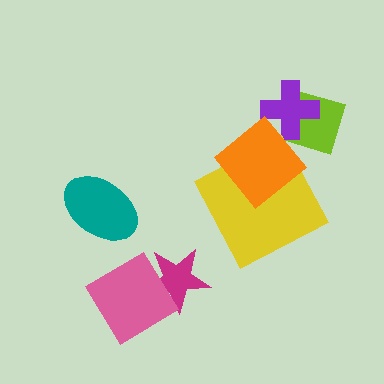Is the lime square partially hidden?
Yes, it is partially covered by another shape.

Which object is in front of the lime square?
The purple cross is in front of the lime square.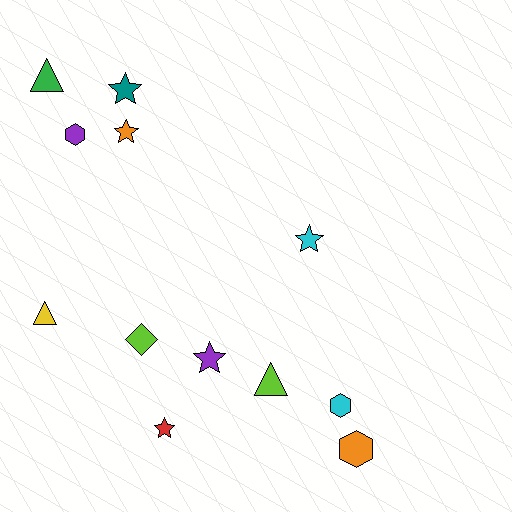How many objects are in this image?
There are 12 objects.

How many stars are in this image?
There are 5 stars.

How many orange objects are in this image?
There are 2 orange objects.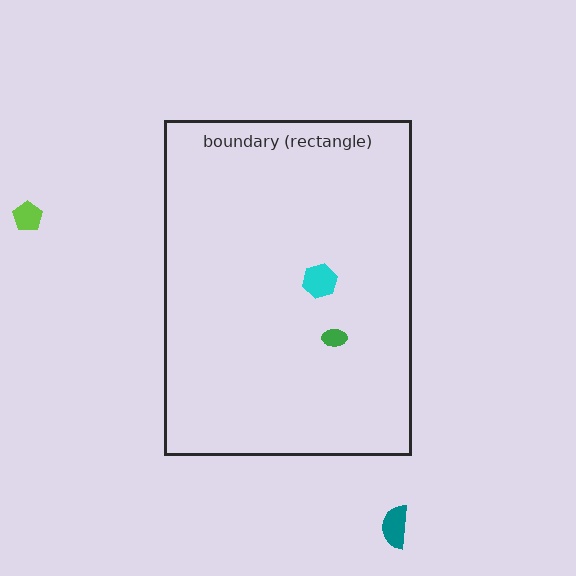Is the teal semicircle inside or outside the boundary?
Outside.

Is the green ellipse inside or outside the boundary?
Inside.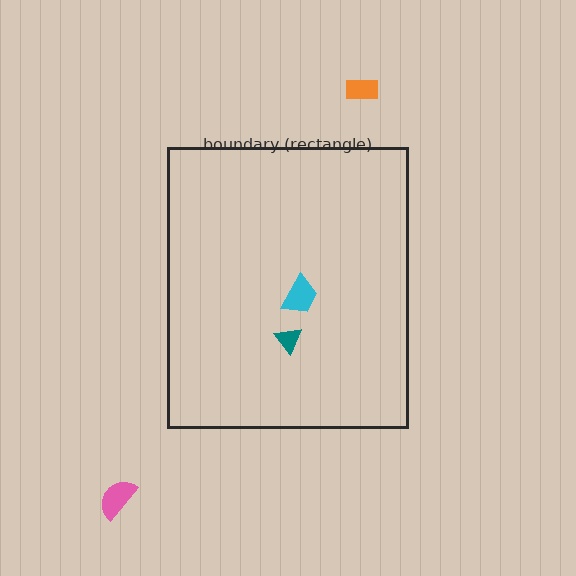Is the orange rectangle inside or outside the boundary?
Outside.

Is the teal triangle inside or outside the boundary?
Inside.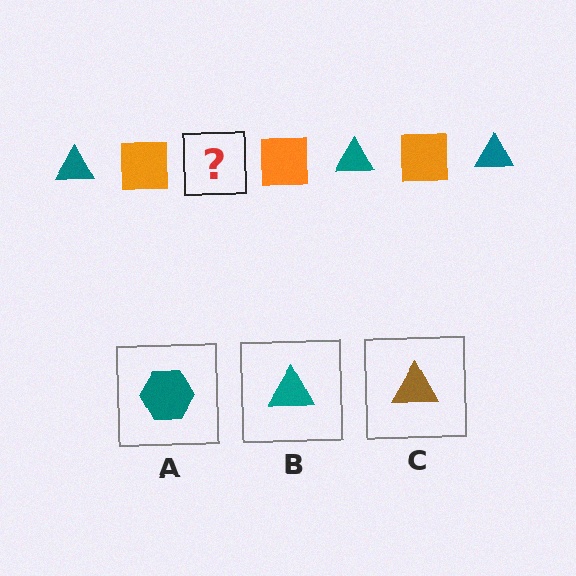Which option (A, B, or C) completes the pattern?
B.